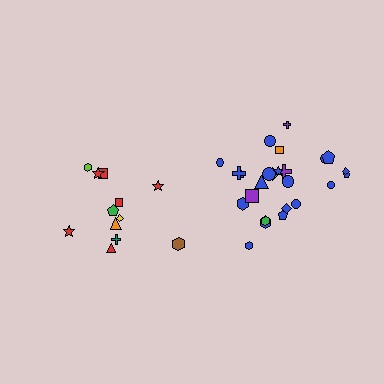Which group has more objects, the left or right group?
The right group.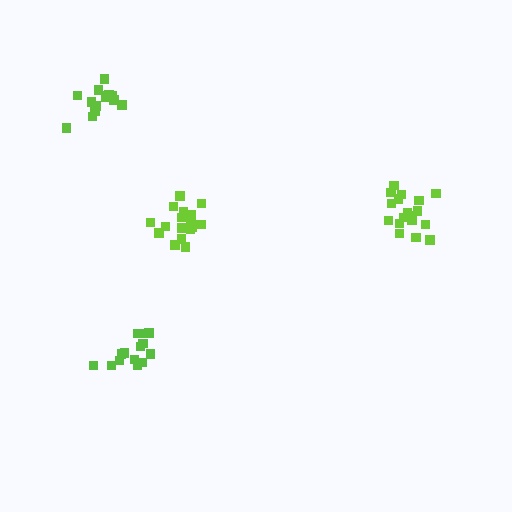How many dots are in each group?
Group 1: 17 dots, Group 2: 14 dots, Group 3: 14 dots, Group 4: 19 dots (64 total).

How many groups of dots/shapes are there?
There are 4 groups.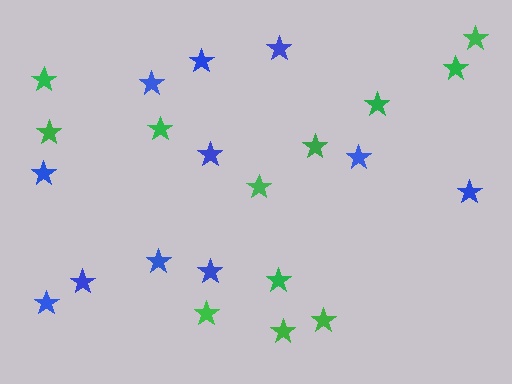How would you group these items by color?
There are 2 groups: one group of blue stars (11) and one group of green stars (12).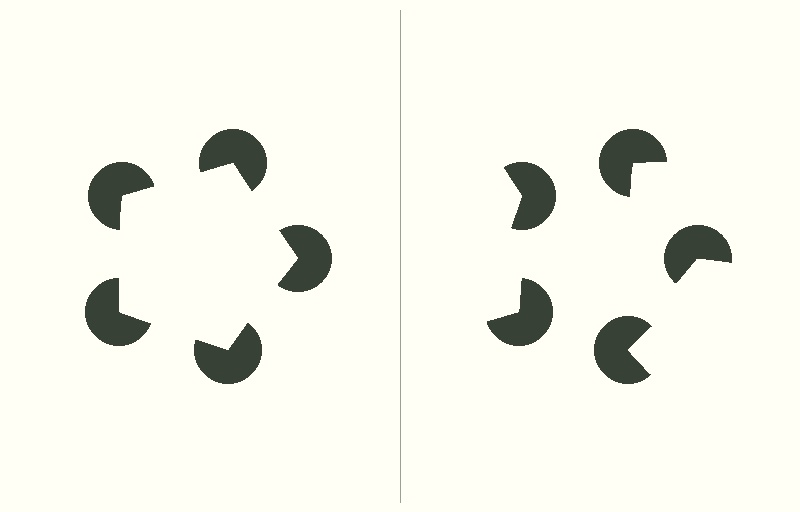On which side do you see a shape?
An illusory pentagon appears on the left side. On the right side the wedge cuts are rotated, so no coherent shape forms.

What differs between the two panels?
The pac-man discs are positioned identically on both sides; only the wedge orientations differ. On the left they align to a pentagon; on the right they are misaligned.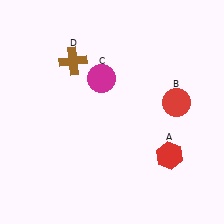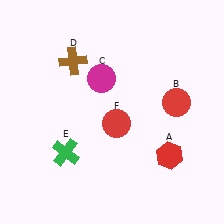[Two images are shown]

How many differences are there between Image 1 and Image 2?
There are 2 differences between the two images.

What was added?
A green cross (E), a red circle (F) were added in Image 2.